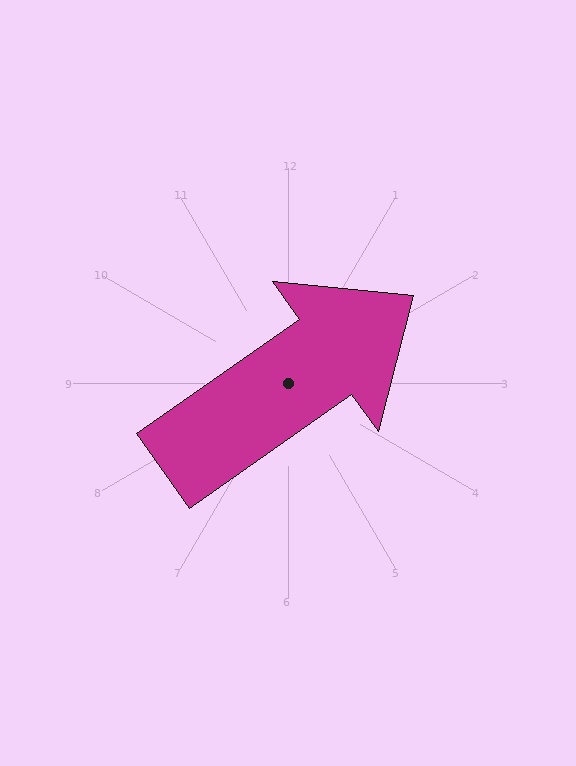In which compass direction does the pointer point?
Northeast.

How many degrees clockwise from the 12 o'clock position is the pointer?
Approximately 55 degrees.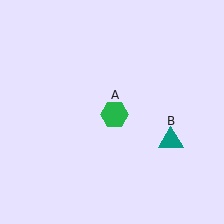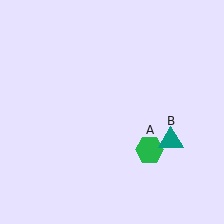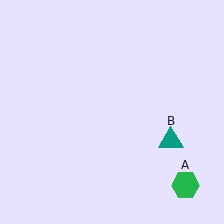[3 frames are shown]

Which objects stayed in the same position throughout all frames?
Teal triangle (object B) remained stationary.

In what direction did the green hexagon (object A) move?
The green hexagon (object A) moved down and to the right.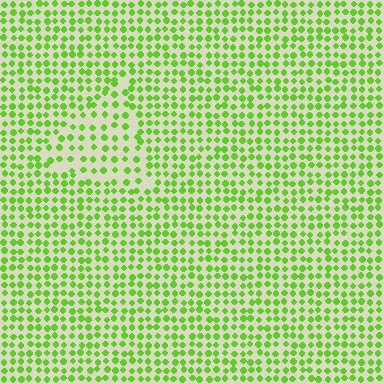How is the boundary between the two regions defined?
The boundary is defined by a change in element density (approximately 1.7x ratio). All elements are the same color, size, and shape.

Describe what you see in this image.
The image contains small lime elements arranged at two different densities. A triangle-shaped region is visible where the elements are less densely packed than the surrounding area.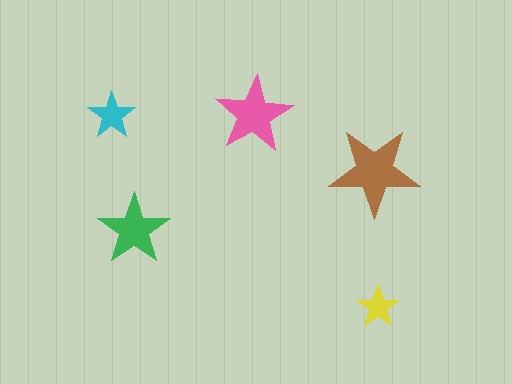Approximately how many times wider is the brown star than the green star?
About 1.5 times wider.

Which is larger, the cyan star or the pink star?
The pink one.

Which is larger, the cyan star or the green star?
The green one.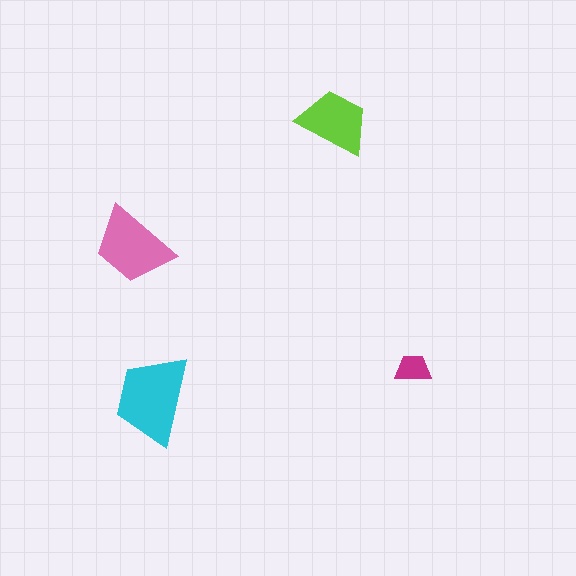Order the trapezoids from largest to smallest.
the cyan one, the pink one, the lime one, the magenta one.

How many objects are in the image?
There are 4 objects in the image.